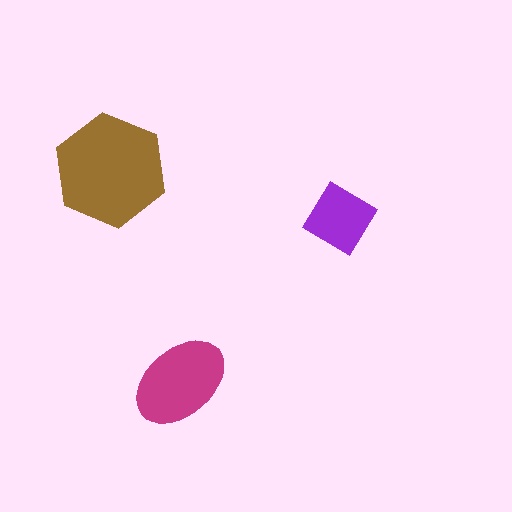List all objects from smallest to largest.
The purple diamond, the magenta ellipse, the brown hexagon.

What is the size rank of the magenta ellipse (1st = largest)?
2nd.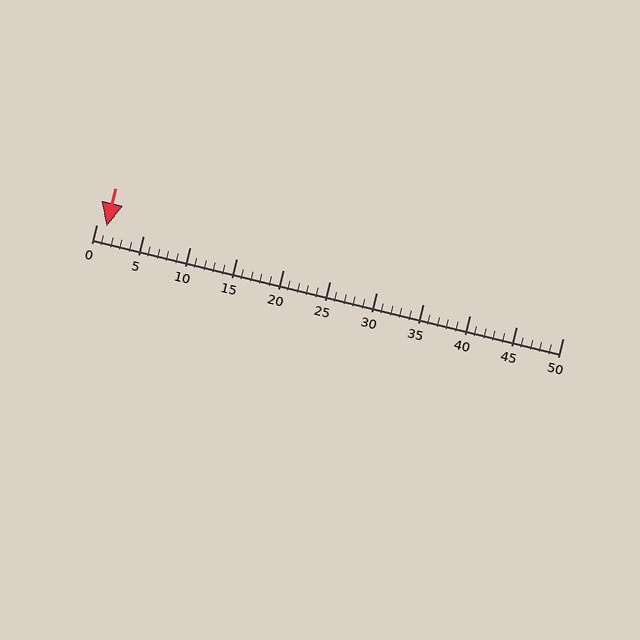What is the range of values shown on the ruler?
The ruler shows values from 0 to 50.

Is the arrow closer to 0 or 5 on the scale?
The arrow is closer to 0.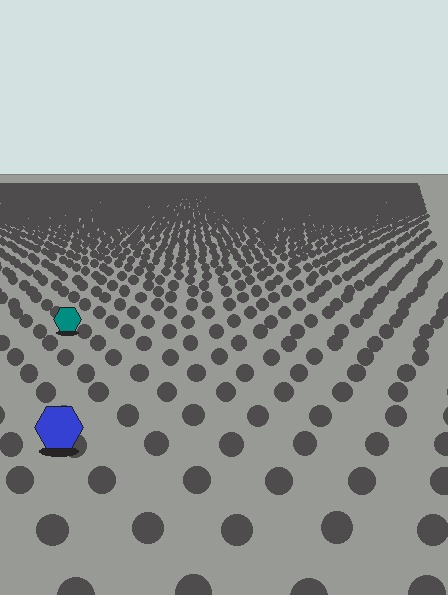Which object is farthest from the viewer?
The teal hexagon is farthest from the viewer. It appears smaller and the ground texture around it is denser.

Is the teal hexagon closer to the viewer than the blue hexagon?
No. The blue hexagon is closer — you can tell from the texture gradient: the ground texture is coarser near it.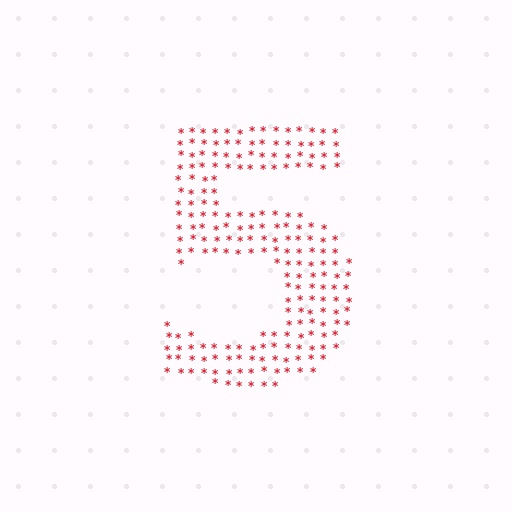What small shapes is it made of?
It is made of small asterisks.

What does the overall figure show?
The overall figure shows the digit 5.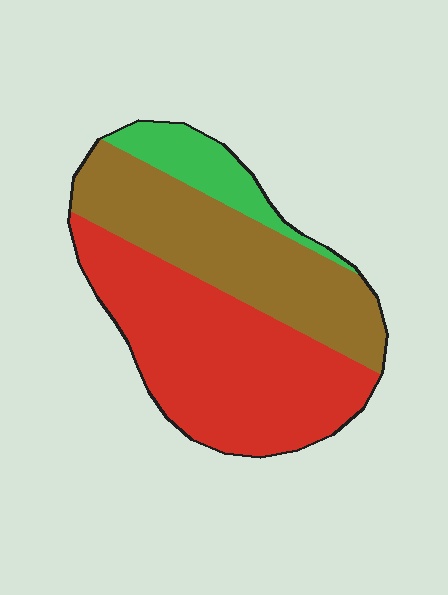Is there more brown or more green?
Brown.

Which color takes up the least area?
Green, at roughly 10%.